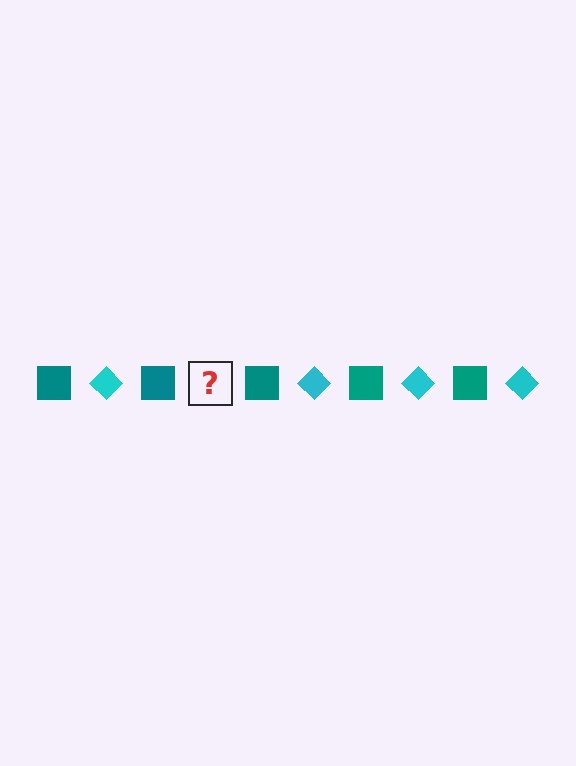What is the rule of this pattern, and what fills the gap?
The rule is that the pattern alternates between teal square and cyan diamond. The gap should be filled with a cyan diamond.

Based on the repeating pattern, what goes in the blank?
The blank should be a cyan diamond.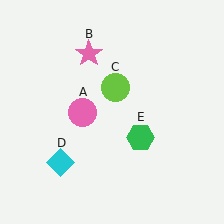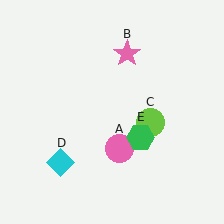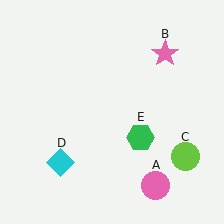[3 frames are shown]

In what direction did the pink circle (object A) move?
The pink circle (object A) moved down and to the right.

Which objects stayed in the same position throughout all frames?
Cyan diamond (object D) and green hexagon (object E) remained stationary.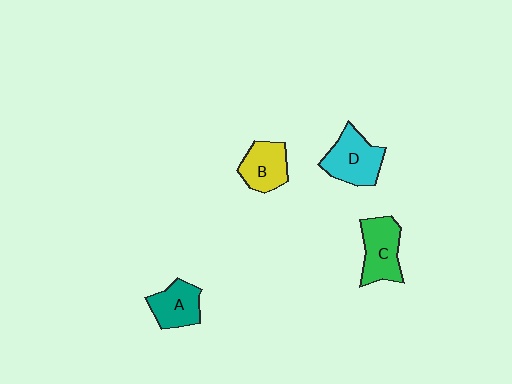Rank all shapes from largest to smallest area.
From largest to smallest: D (cyan), C (green), B (yellow), A (teal).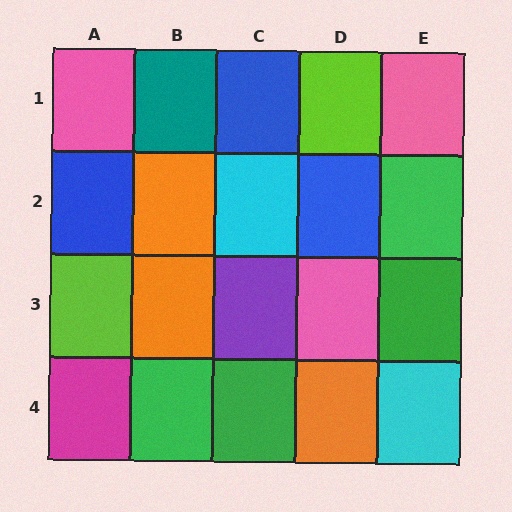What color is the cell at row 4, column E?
Cyan.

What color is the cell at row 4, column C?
Green.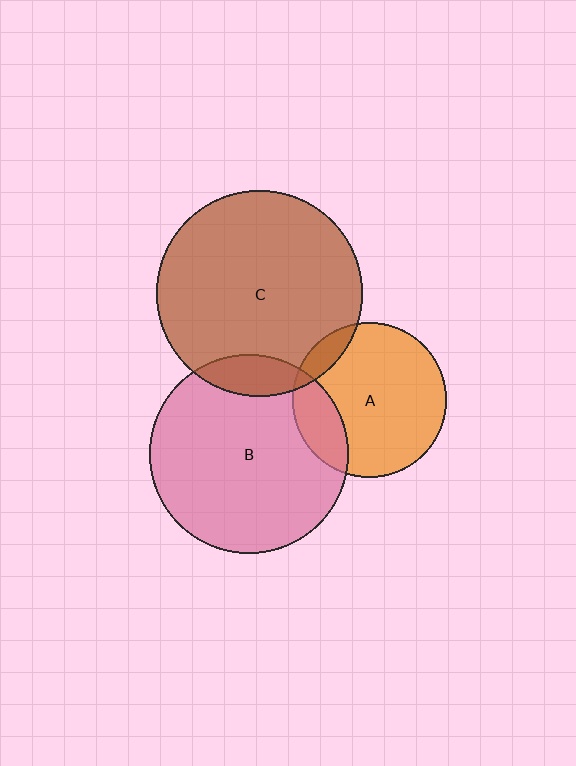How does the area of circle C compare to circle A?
Approximately 1.8 times.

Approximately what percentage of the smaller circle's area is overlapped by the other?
Approximately 20%.